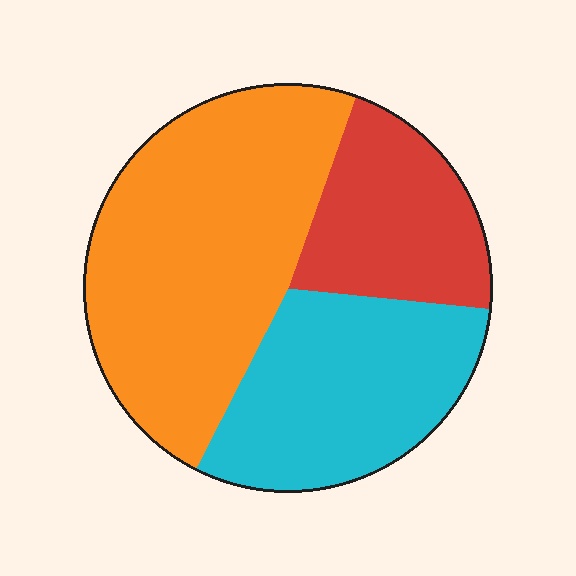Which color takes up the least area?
Red, at roughly 20%.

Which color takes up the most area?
Orange, at roughly 50%.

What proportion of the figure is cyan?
Cyan takes up about one third (1/3) of the figure.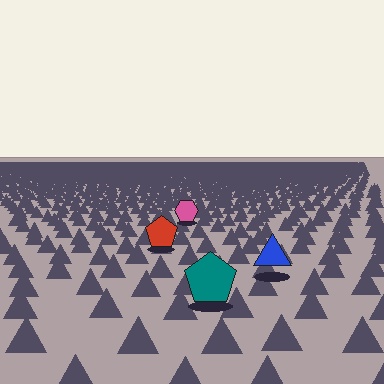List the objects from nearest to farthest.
From nearest to farthest: the teal pentagon, the blue triangle, the red pentagon, the pink hexagon.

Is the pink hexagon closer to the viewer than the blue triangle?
No. The blue triangle is closer — you can tell from the texture gradient: the ground texture is coarser near it.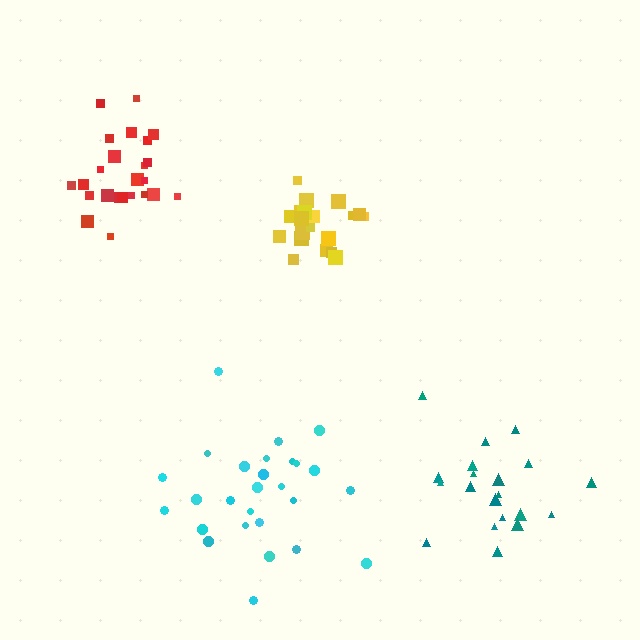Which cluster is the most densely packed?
Yellow.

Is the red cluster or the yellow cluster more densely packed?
Yellow.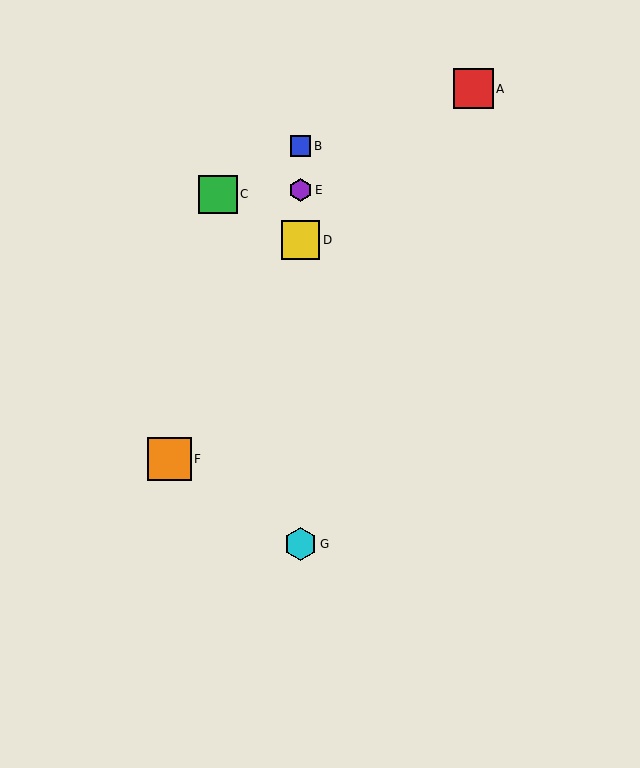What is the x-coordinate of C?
Object C is at x≈218.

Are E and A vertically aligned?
No, E is at x≈301 and A is at x≈473.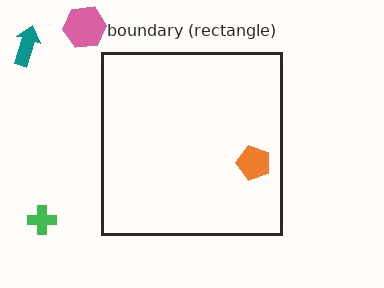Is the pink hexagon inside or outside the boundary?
Outside.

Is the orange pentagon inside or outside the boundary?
Inside.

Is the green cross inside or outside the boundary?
Outside.